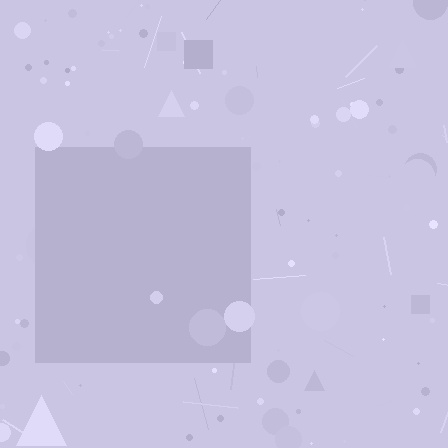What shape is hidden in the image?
A square is hidden in the image.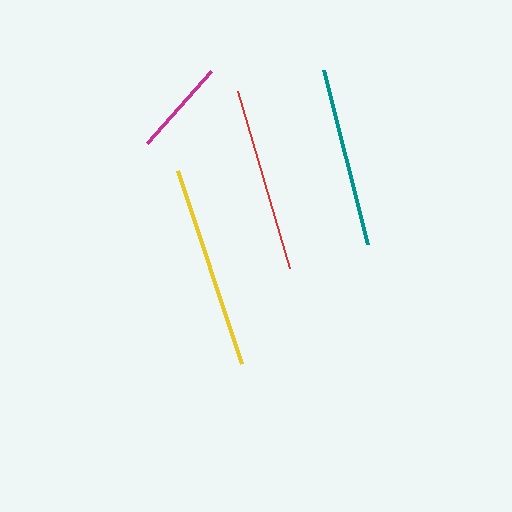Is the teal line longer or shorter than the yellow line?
The yellow line is longer than the teal line.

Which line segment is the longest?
The yellow line is the longest at approximately 204 pixels.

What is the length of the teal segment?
The teal segment is approximately 180 pixels long.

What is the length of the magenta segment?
The magenta segment is approximately 97 pixels long.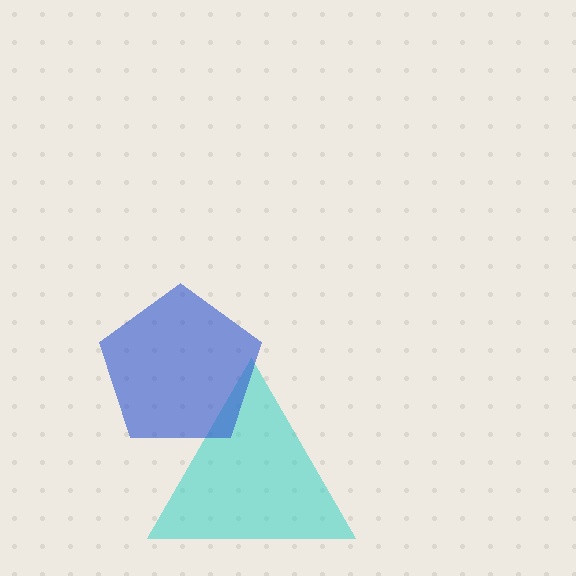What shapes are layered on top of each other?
The layered shapes are: a cyan triangle, a blue pentagon.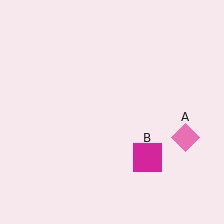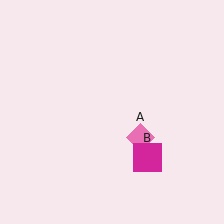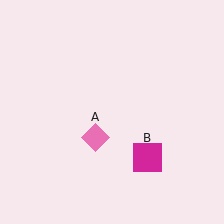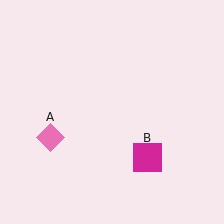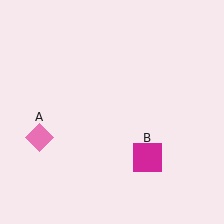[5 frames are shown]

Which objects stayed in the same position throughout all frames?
Magenta square (object B) remained stationary.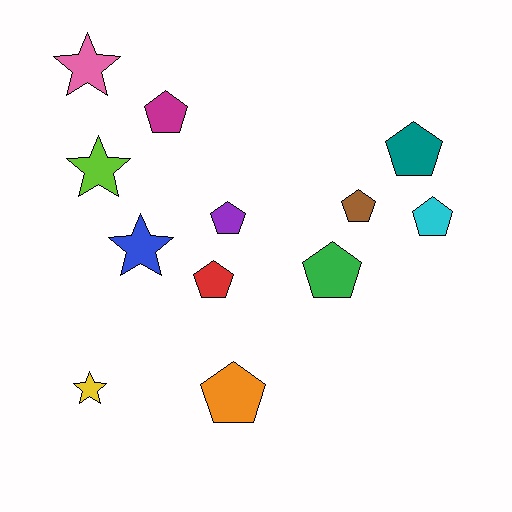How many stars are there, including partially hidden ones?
There are 4 stars.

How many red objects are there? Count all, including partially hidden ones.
There is 1 red object.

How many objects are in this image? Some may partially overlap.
There are 12 objects.